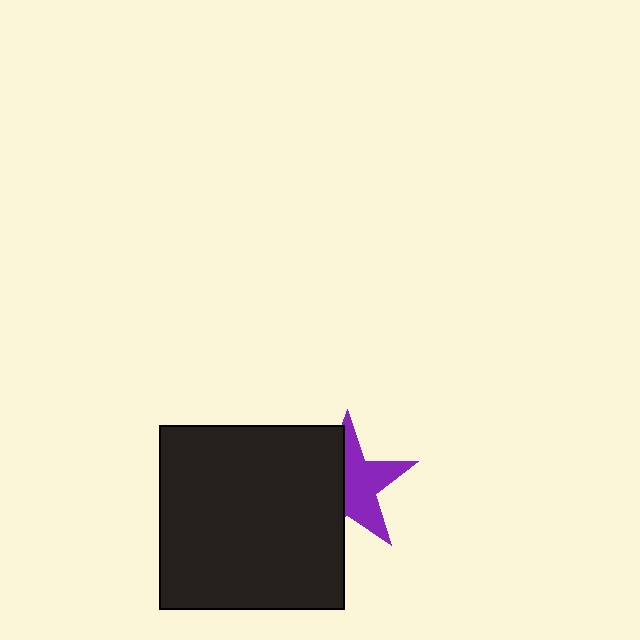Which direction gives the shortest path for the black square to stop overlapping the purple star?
Moving left gives the shortest separation.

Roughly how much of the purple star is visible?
About half of it is visible (roughly 53%).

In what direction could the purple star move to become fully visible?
The purple star could move right. That would shift it out from behind the black square entirely.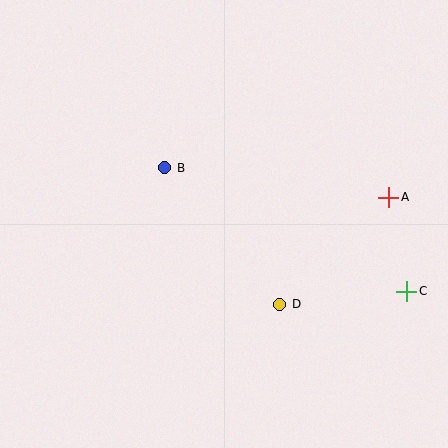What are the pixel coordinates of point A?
Point A is at (389, 197).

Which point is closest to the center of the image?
Point B at (165, 168) is closest to the center.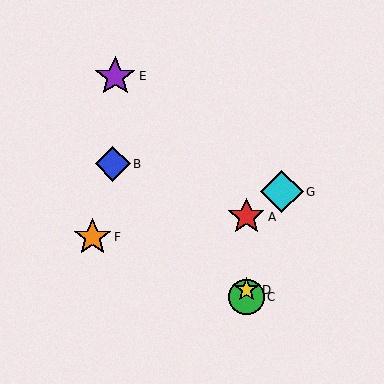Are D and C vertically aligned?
Yes, both are at x≈246.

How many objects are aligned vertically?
3 objects (A, C, D) are aligned vertically.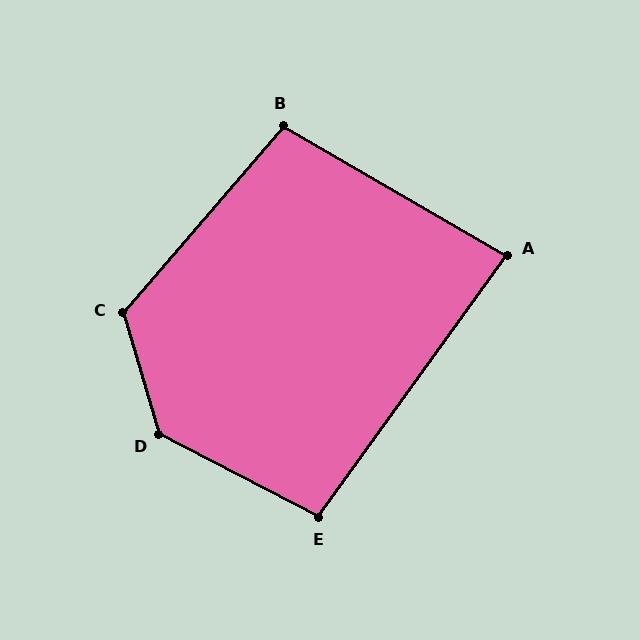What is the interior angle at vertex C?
Approximately 123 degrees (obtuse).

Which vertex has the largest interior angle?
D, at approximately 134 degrees.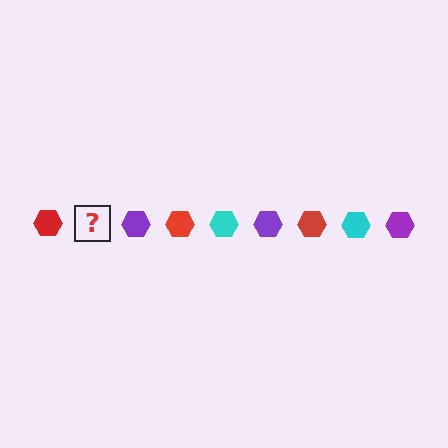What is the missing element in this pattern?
The missing element is a cyan hexagon.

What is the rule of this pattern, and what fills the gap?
The rule is that the pattern cycles through red, cyan, purple hexagons. The gap should be filled with a cyan hexagon.